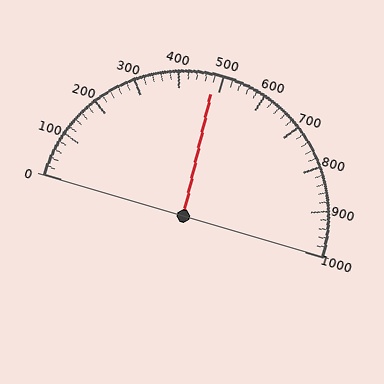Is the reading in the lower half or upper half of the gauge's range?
The reading is in the lower half of the range (0 to 1000).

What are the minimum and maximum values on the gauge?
The gauge ranges from 0 to 1000.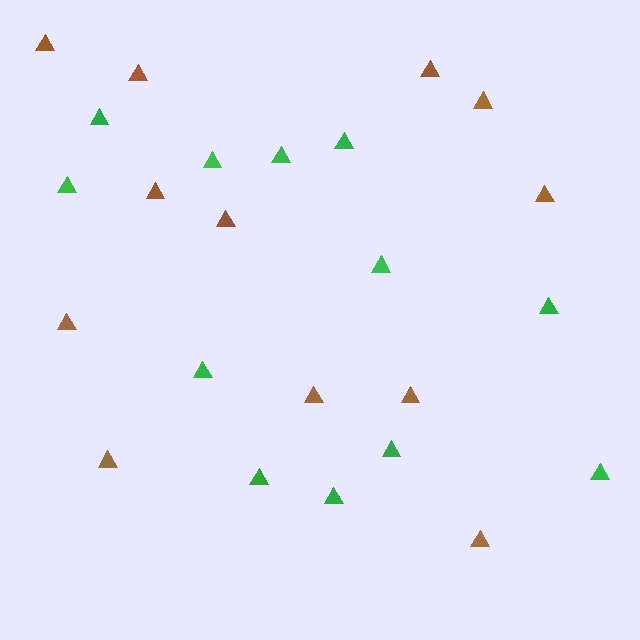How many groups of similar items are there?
There are 2 groups: one group of brown triangles (12) and one group of green triangles (12).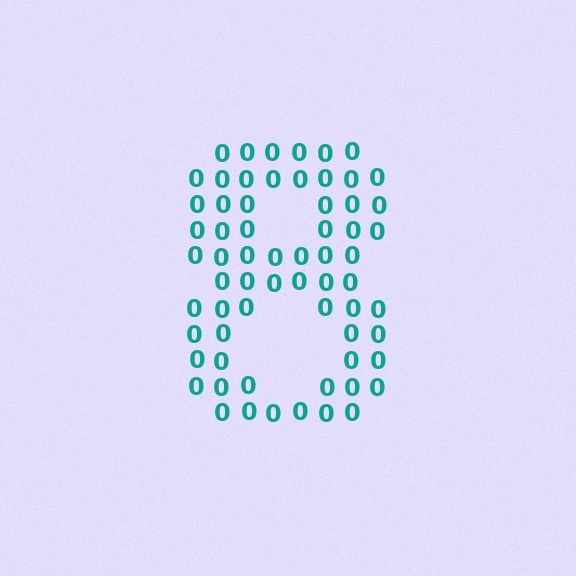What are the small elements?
The small elements are digit 0's.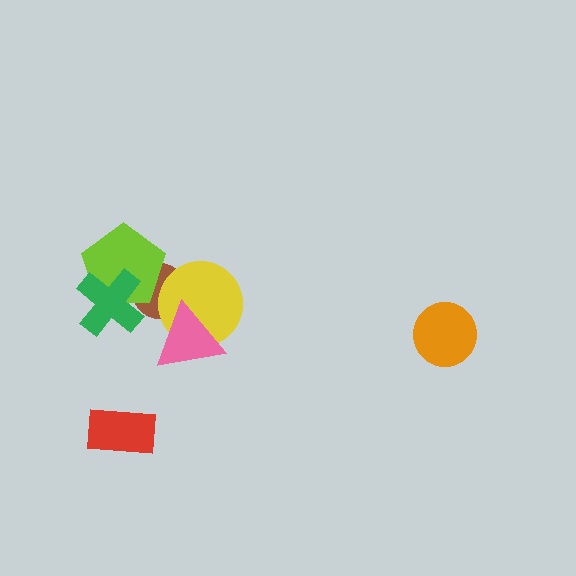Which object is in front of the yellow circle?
The pink triangle is in front of the yellow circle.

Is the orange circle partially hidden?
No, no other shape covers it.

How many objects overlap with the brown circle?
4 objects overlap with the brown circle.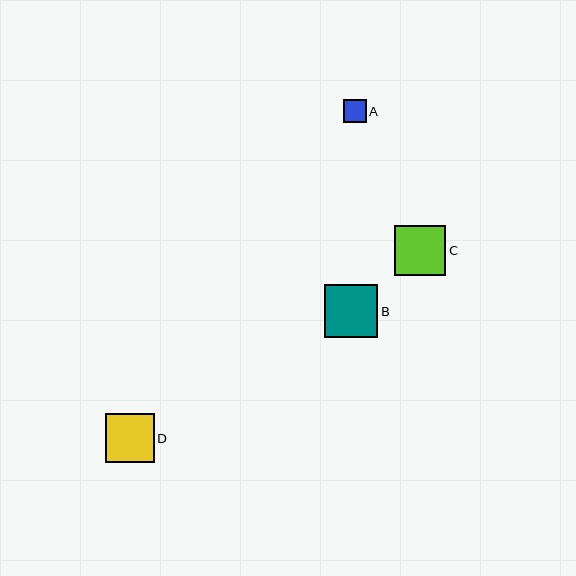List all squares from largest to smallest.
From largest to smallest: B, C, D, A.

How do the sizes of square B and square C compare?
Square B and square C are approximately the same size.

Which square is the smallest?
Square A is the smallest with a size of approximately 23 pixels.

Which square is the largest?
Square B is the largest with a size of approximately 53 pixels.